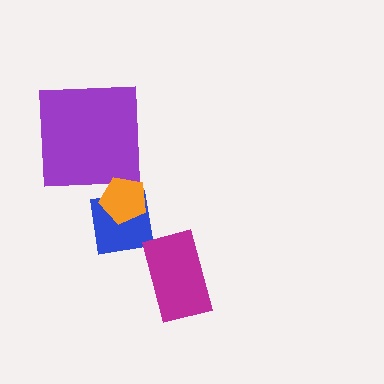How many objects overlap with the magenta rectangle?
0 objects overlap with the magenta rectangle.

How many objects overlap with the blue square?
1 object overlaps with the blue square.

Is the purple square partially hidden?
No, no other shape covers it.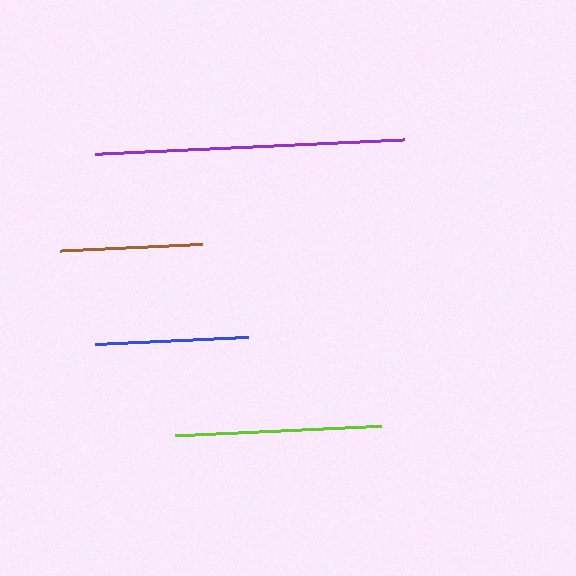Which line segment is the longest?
The purple line is the longest at approximately 310 pixels.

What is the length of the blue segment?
The blue segment is approximately 153 pixels long.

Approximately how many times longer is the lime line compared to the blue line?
The lime line is approximately 1.3 times the length of the blue line.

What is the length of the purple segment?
The purple segment is approximately 310 pixels long.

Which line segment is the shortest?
The brown line is the shortest at approximately 142 pixels.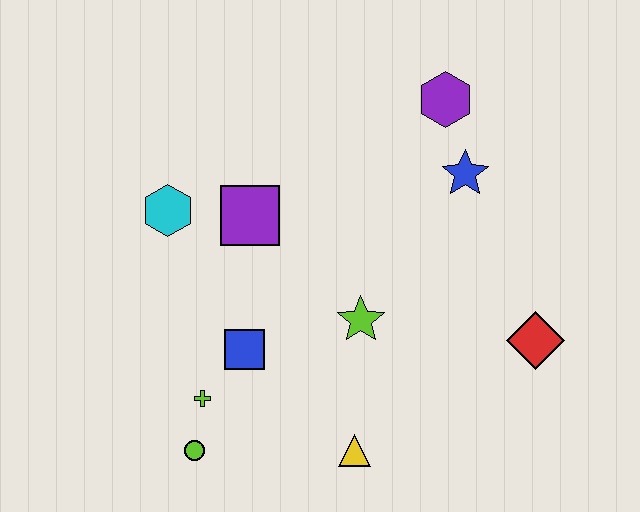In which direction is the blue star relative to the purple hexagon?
The blue star is below the purple hexagon.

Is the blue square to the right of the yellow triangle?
No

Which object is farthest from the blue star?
The lime circle is farthest from the blue star.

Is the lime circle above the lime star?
No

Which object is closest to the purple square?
The cyan hexagon is closest to the purple square.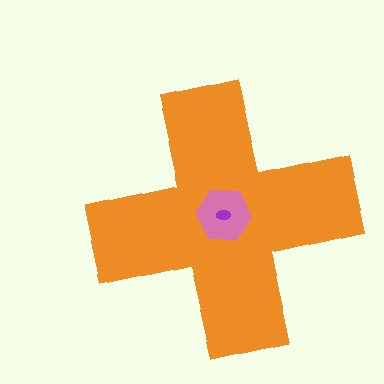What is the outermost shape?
The orange cross.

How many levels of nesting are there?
3.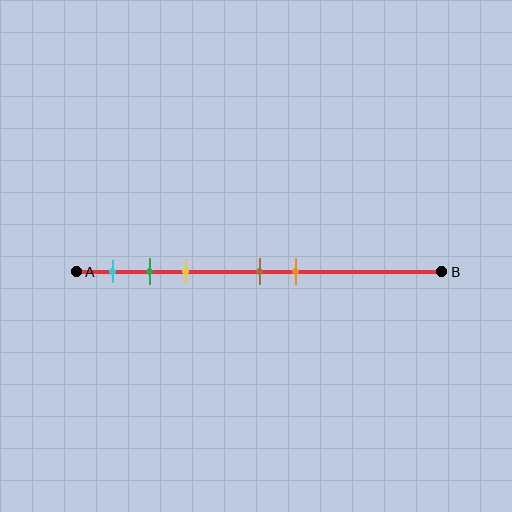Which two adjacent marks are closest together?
The green and yellow marks are the closest adjacent pair.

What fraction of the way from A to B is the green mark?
The green mark is approximately 20% (0.2) of the way from A to B.